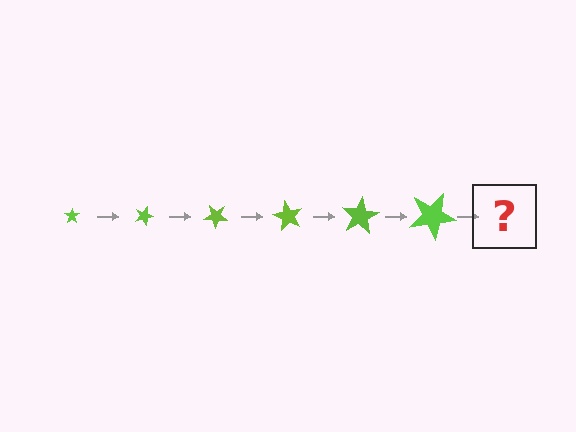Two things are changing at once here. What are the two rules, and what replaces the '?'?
The two rules are that the star grows larger each step and it rotates 20 degrees each step. The '?' should be a star, larger than the previous one and rotated 120 degrees from the start.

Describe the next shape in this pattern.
It should be a star, larger than the previous one and rotated 120 degrees from the start.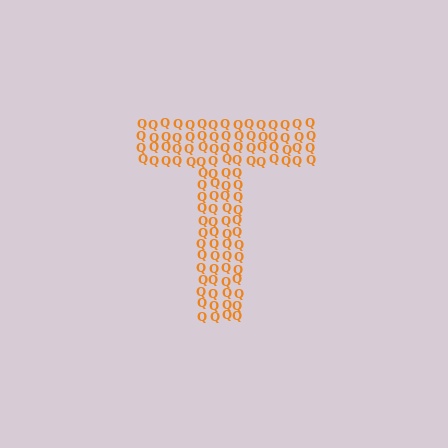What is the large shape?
The large shape is the letter T.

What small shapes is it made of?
It is made of small letter Q's.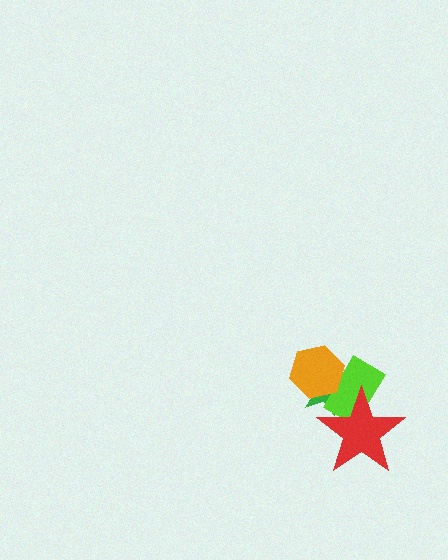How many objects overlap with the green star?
3 objects overlap with the green star.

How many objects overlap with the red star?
2 objects overlap with the red star.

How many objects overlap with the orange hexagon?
2 objects overlap with the orange hexagon.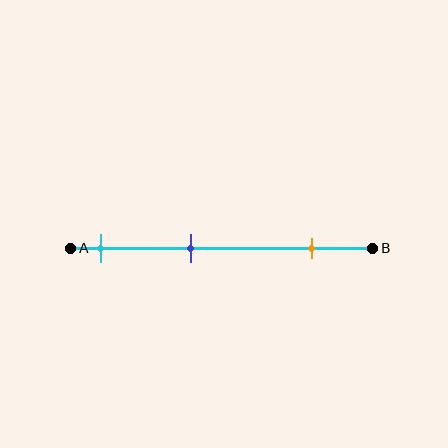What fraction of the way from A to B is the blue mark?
The blue mark is approximately 40% (0.4) of the way from A to B.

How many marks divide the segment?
There are 3 marks dividing the segment.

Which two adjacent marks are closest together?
The cyan and blue marks are the closest adjacent pair.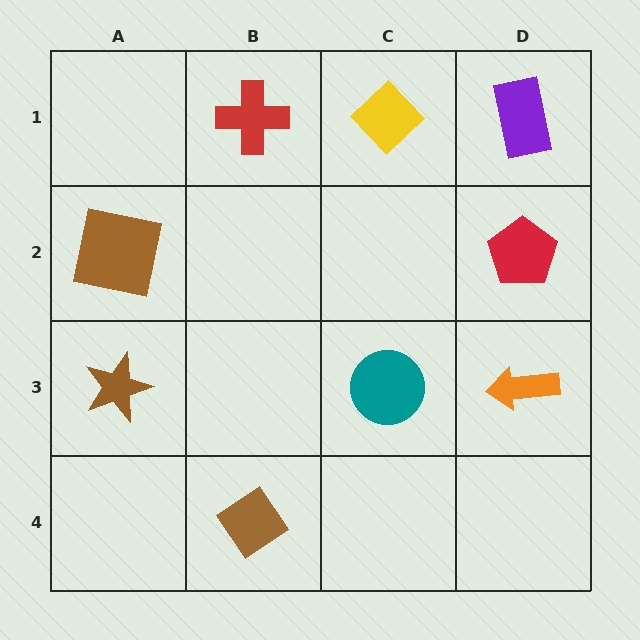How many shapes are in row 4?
1 shape.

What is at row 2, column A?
A brown square.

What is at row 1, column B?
A red cross.